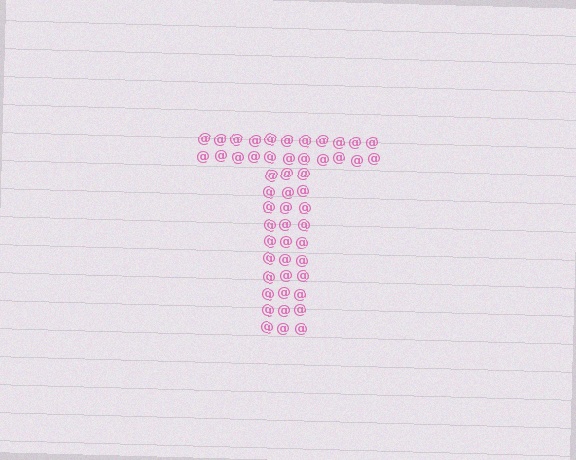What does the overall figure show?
The overall figure shows the letter T.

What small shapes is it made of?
It is made of small at signs.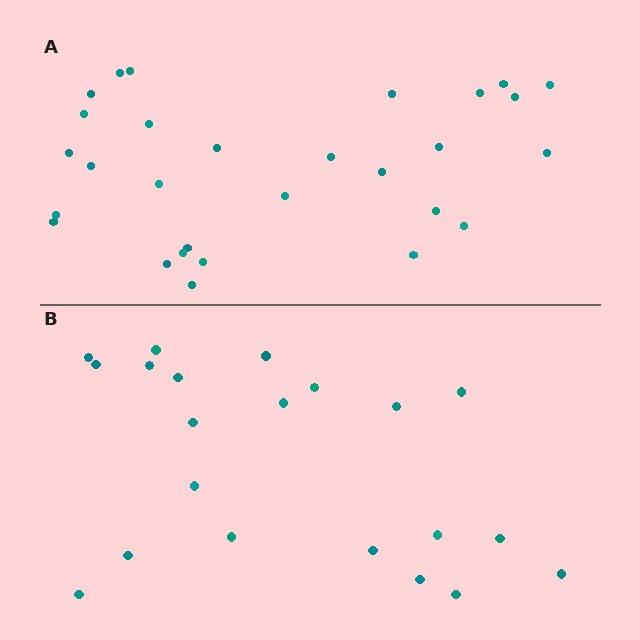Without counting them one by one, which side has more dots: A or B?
Region A (the top region) has more dots.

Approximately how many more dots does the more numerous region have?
Region A has roughly 8 or so more dots than region B.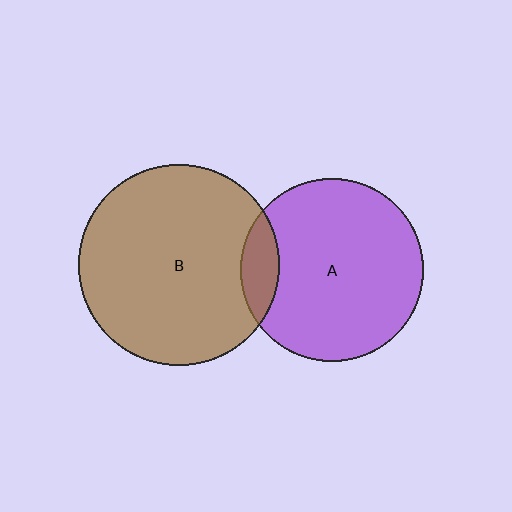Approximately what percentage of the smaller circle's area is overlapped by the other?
Approximately 10%.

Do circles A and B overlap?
Yes.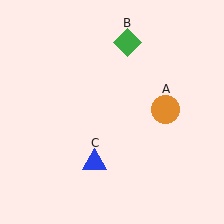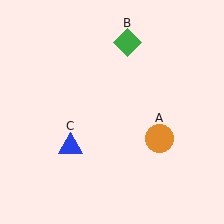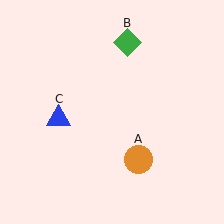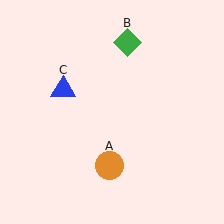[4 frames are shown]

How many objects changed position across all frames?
2 objects changed position: orange circle (object A), blue triangle (object C).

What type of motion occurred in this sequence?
The orange circle (object A), blue triangle (object C) rotated clockwise around the center of the scene.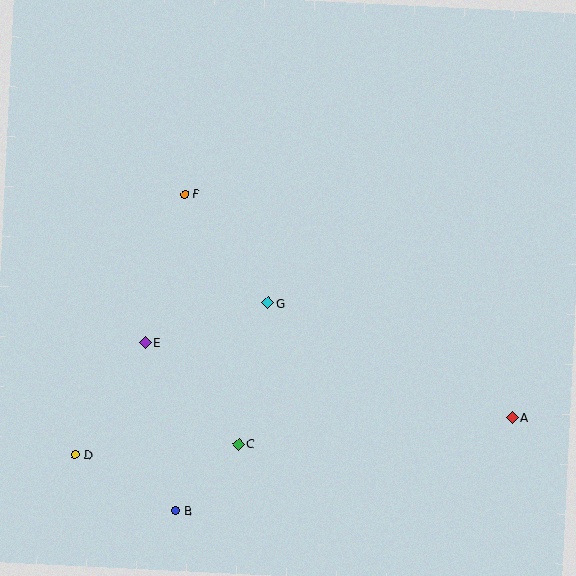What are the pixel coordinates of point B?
Point B is at (176, 511).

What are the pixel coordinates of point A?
Point A is at (512, 417).